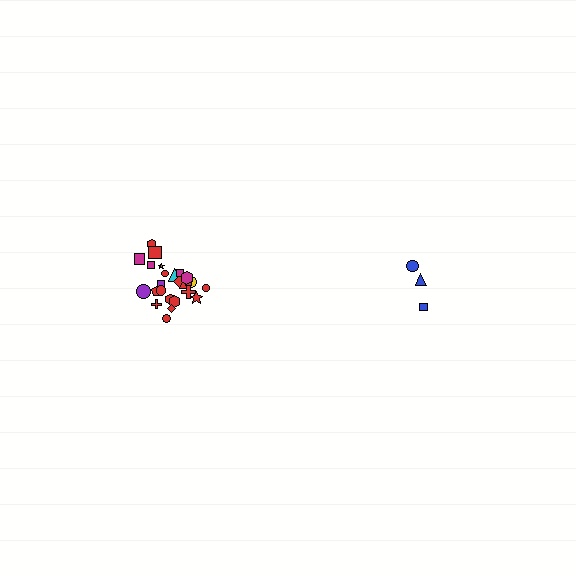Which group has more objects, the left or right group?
The left group.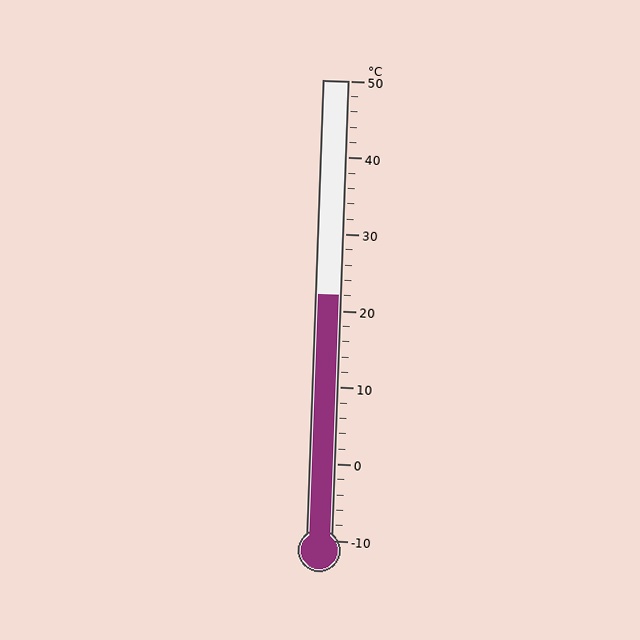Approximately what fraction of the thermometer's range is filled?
The thermometer is filled to approximately 55% of its range.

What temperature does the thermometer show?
The thermometer shows approximately 22°C.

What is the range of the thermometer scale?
The thermometer scale ranges from -10°C to 50°C.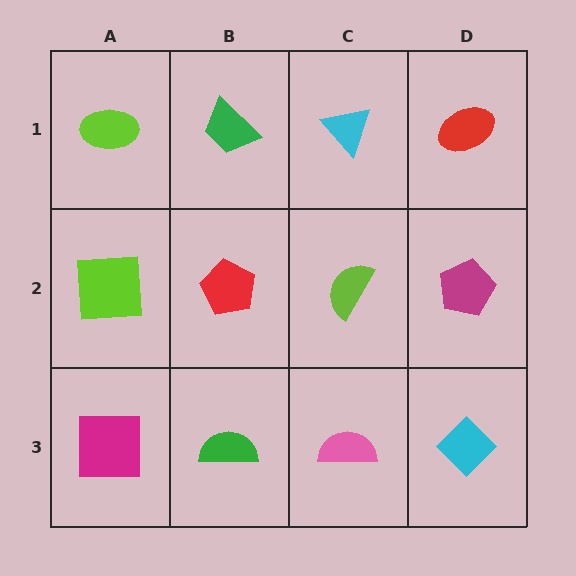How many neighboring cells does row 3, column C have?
3.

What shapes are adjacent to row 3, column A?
A lime square (row 2, column A), a green semicircle (row 3, column B).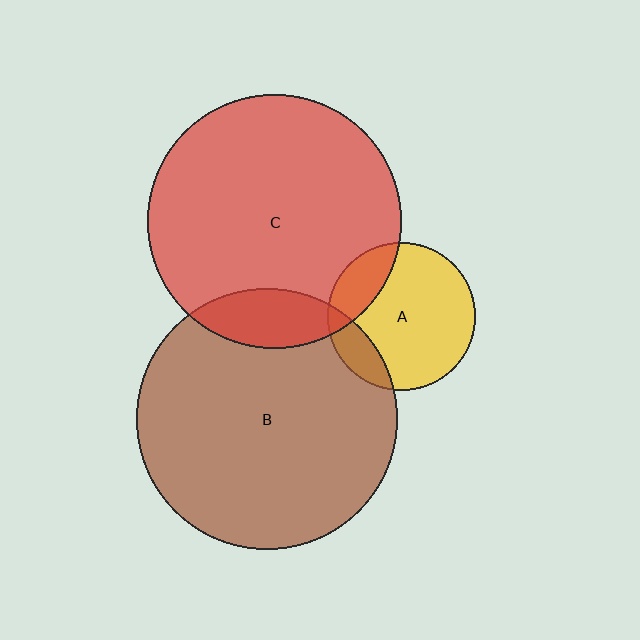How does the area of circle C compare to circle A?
Approximately 2.9 times.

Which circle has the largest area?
Circle B (brown).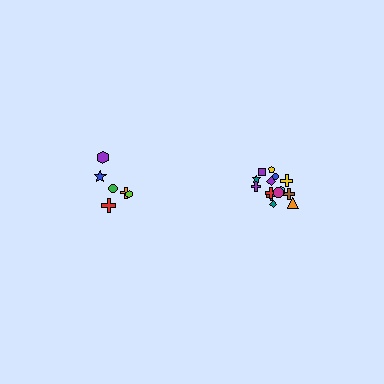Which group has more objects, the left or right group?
The right group.